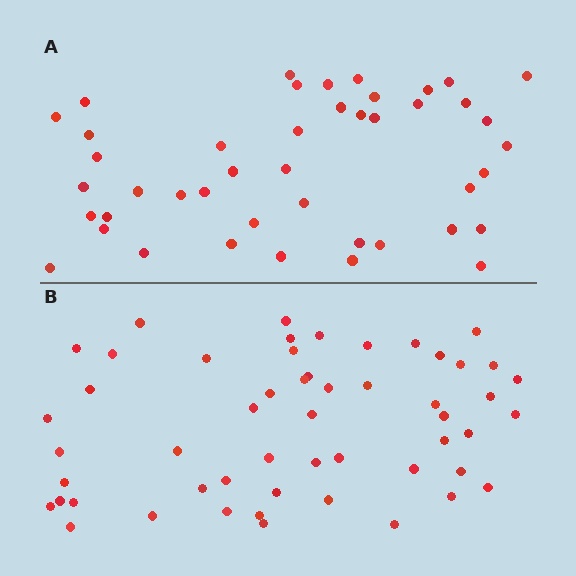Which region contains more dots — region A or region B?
Region B (the bottom region) has more dots.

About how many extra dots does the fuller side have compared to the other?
Region B has roughly 8 or so more dots than region A.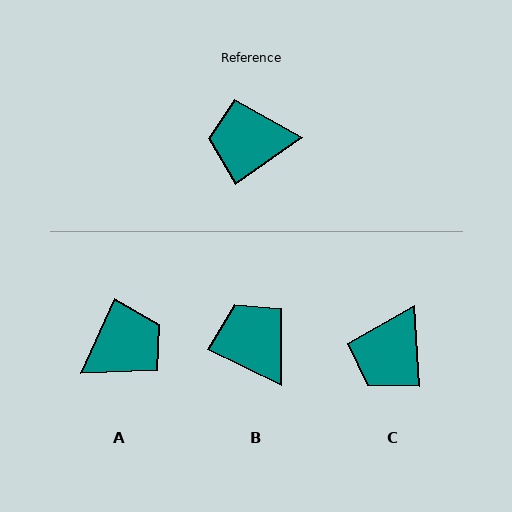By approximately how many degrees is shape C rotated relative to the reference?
Approximately 59 degrees counter-clockwise.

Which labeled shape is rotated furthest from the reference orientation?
A, about 149 degrees away.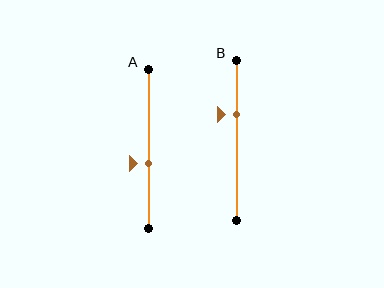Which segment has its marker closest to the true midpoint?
Segment A has its marker closest to the true midpoint.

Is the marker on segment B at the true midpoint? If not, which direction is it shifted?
No, the marker on segment B is shifted upward by about 16% of the segment length.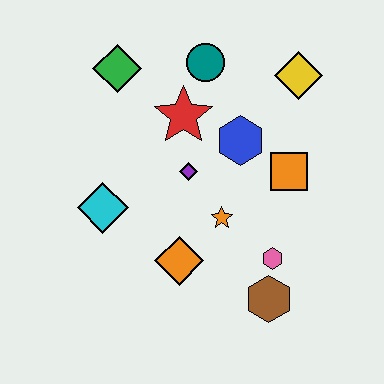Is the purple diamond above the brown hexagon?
Yes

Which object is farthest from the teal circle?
The brown hexagon is farthest from the teal circle.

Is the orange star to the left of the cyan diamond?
No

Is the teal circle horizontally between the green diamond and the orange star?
Yes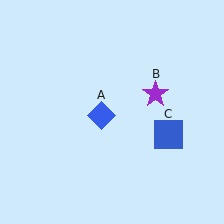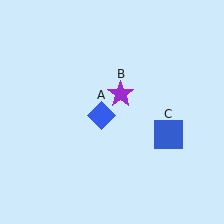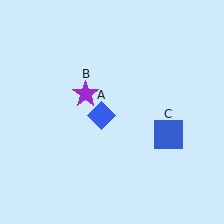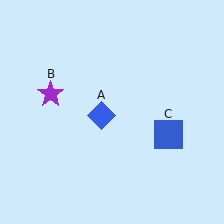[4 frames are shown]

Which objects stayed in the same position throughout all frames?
Blue diamond (object A) and blue square (object C) remained stationary.